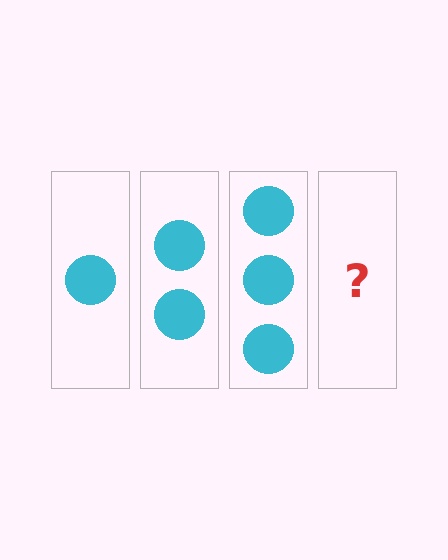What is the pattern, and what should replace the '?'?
The pattern is that each step adds one more circle. The '?' should be 4 circles.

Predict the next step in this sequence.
The next step is 4 circles.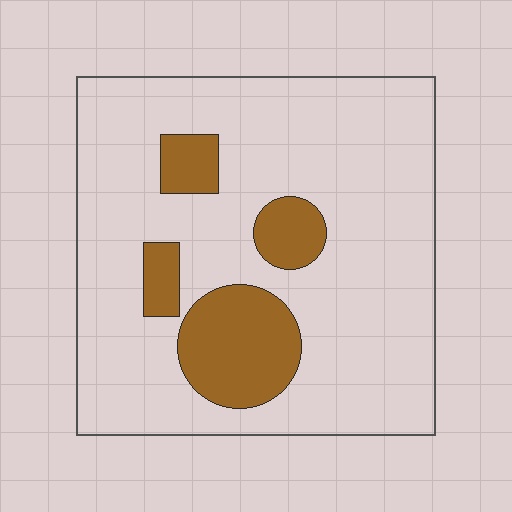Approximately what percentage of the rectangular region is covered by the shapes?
Approximately 20%.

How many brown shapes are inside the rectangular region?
4.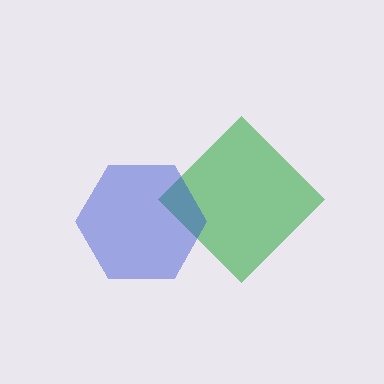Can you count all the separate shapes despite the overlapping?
Yes, there are 2 separate shapes.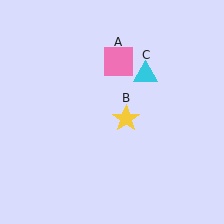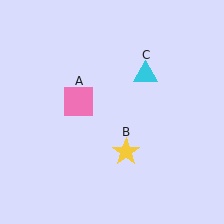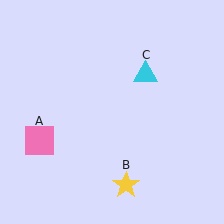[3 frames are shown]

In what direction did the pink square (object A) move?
The pink square (object A) moved down and to the left.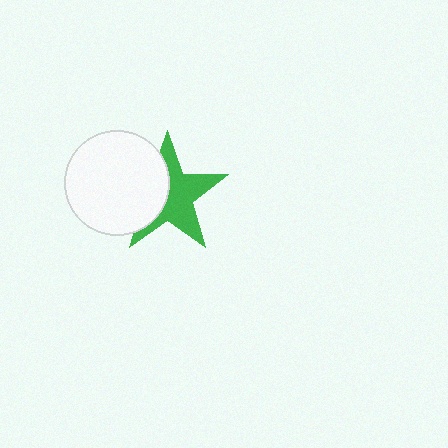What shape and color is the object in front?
The object in front is a white circle.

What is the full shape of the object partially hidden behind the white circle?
The partially hidden object is a green star.